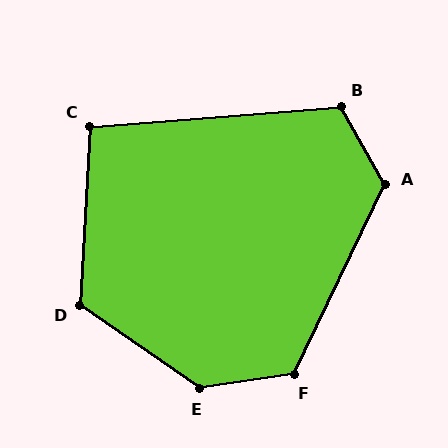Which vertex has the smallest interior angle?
C, at approximately 98 degrees.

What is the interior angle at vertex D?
Approximately 121 degrees (obtuse).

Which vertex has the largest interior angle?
E, at approximately 137 degrees.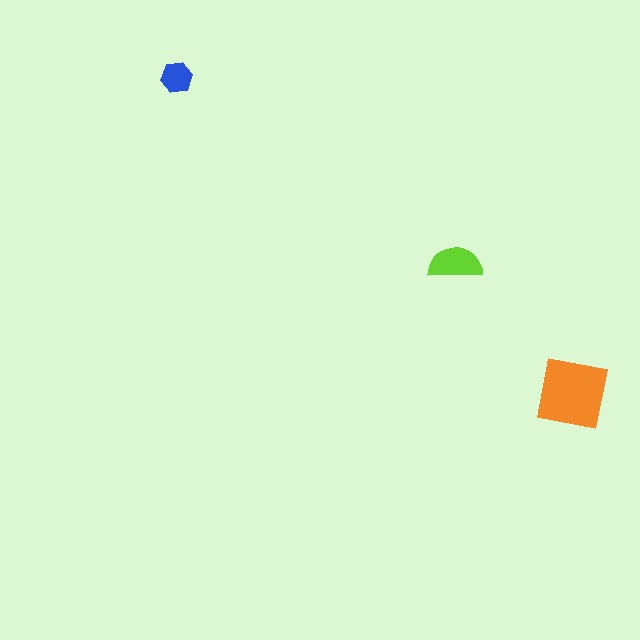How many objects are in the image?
There are 3 objects in the image.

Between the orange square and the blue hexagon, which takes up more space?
The orange square.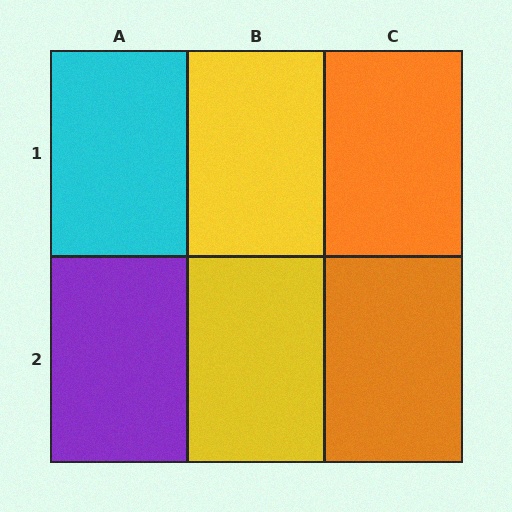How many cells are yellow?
2 cells are yellow.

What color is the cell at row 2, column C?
Orange.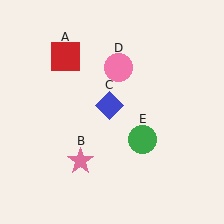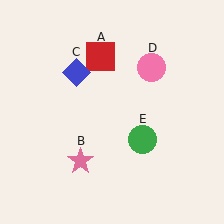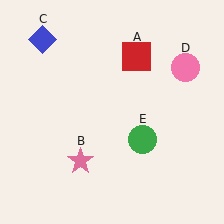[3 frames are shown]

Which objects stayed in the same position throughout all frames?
Pink star (object B) and green circle (object E) remained stationary.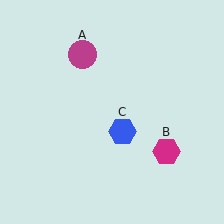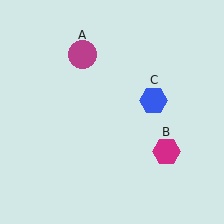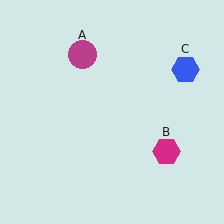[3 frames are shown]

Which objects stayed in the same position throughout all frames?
Magenta circle (object A) and magenta hexagon (object B) remained stationary.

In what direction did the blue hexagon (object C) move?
The blue hexagon (object C) moved up and to the right.